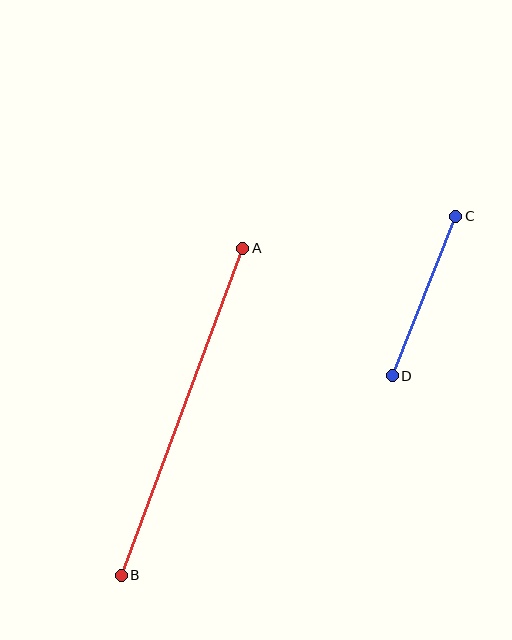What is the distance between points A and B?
The distance is approximately 349 pixels.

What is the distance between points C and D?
The distance is approximately 172 pixels.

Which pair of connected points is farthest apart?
Points A and B are farthest apart.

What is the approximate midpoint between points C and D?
The midpoint is at approximately (424, 296) pixels.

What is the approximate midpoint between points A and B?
The midpoint is at approximately (182, 412) pixels.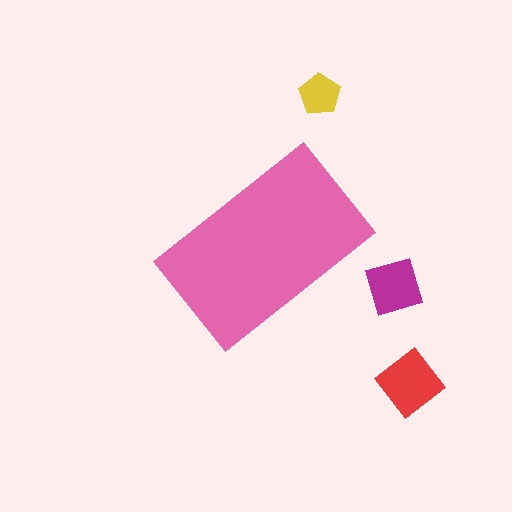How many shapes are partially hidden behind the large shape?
0 shapes are partially hidden.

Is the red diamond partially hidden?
No, the red diamond is fully visible.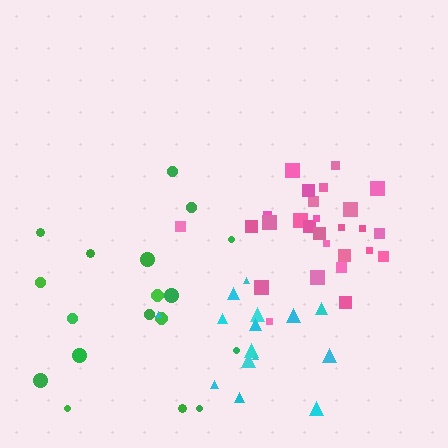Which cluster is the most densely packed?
Pink.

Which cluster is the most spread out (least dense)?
Green.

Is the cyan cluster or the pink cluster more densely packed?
Pink.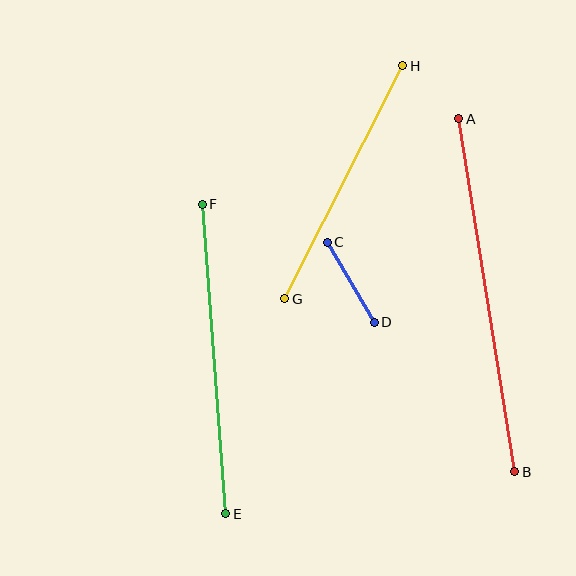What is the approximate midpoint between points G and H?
The midpoint is at approximately (344, 182) pixels.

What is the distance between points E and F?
The distance is approximately 310 pixels.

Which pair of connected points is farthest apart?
Points A and B are farthest apart.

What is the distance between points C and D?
The distance is approximately 93 pixels.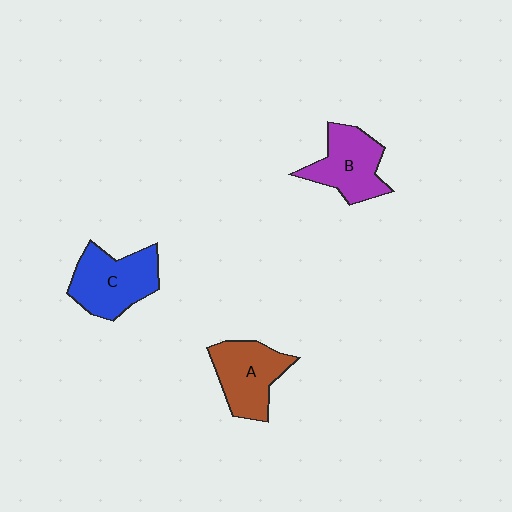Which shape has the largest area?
Shape C (blue).